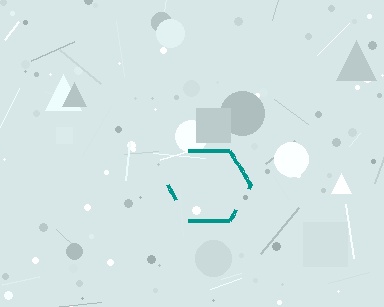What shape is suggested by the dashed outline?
The dashed outline suggests a hexagon.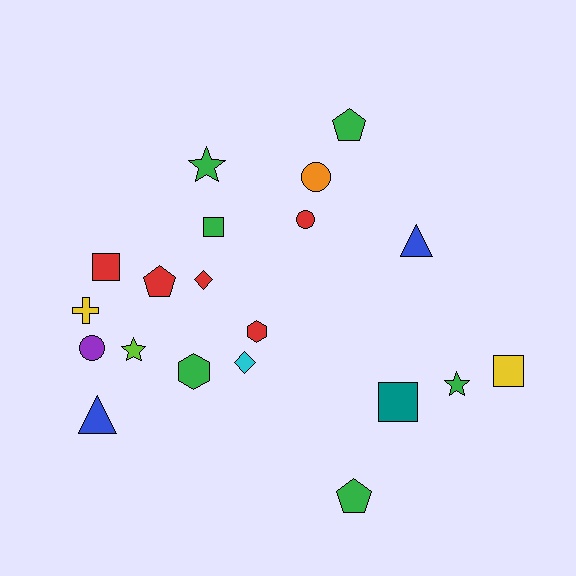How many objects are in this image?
There are 20 objects.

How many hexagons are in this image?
There are 2 hexagons.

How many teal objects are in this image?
There is 1 teal object.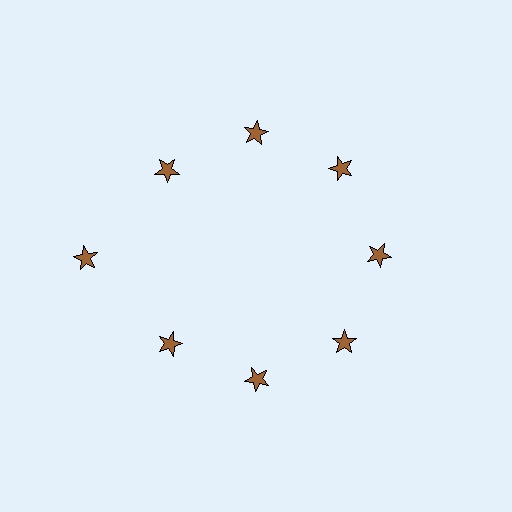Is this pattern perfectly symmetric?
No. The 8 brown stars are arranged in a ring, but one element near the 9 o'clock position is pushed outward from the center, breaking the 8-fold rotational symmetry.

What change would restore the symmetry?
The symmetry would be restored by moving it inward, back onto the ring so that all 8 stars sit at equal angles and equal distance from the center.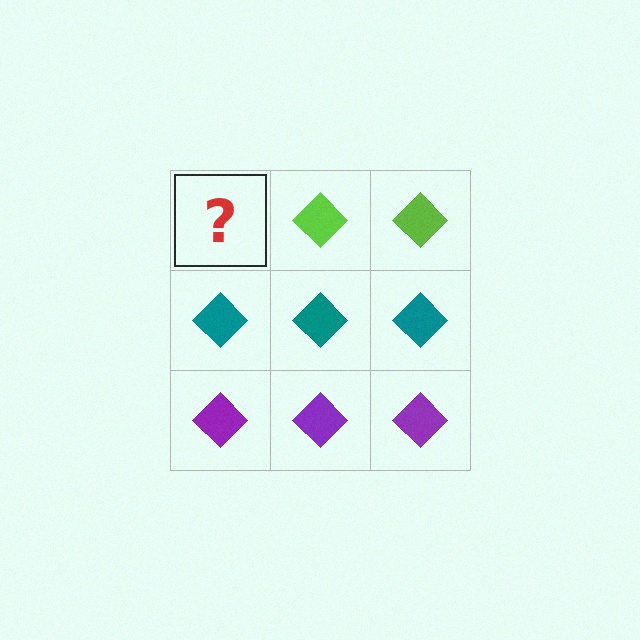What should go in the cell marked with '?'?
The missing cell should contain a lime diamond.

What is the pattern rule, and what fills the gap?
The rule is that each row has a consistent color. The gap should be filled with a lime diamond.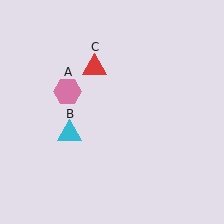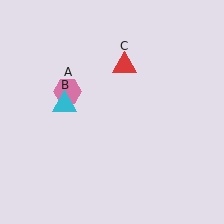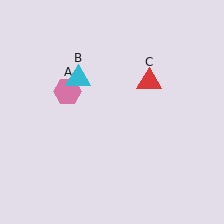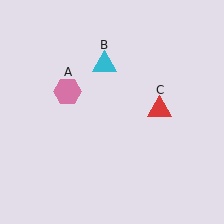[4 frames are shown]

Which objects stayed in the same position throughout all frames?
Pink hexagon (object A) remained stationary.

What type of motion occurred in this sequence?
The cyan triangle (object B), red triangle (object C) rotated clockwise around the center of the scene.